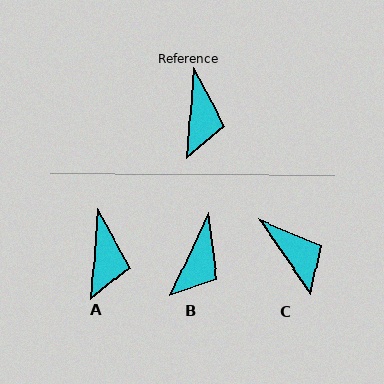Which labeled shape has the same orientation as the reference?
A.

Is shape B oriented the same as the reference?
No, it is off by about 21 degrees.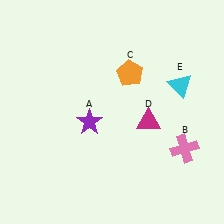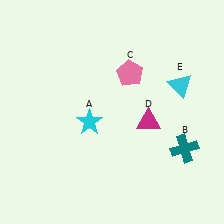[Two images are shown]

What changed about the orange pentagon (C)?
In Image 1, C is orange. In Image 2, it changed to pink.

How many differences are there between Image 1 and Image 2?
There are 3 differences between the two images.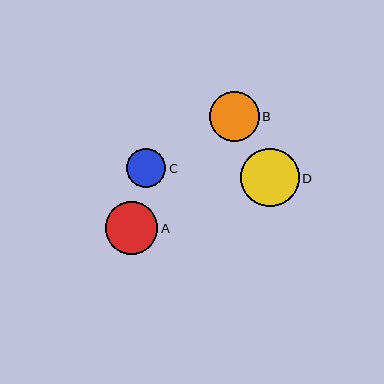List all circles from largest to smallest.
From largest to smallest: D, A, B, C.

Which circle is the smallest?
Circle C is the smallest with a size of approximately 39 pixels.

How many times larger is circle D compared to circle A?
Circle D is approximately 1.1 times the size of circle A.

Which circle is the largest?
Circle D is the largest with a size of approximately 58 pixels.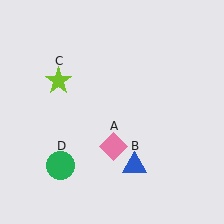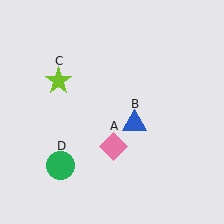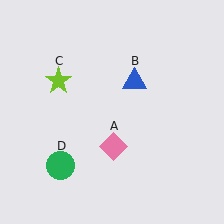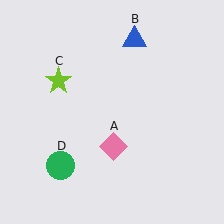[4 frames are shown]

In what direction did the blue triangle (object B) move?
The blue triangle (object B) moved up.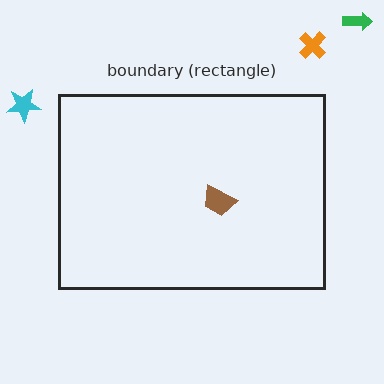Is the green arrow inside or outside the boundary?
Outside.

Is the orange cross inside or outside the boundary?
Outside.